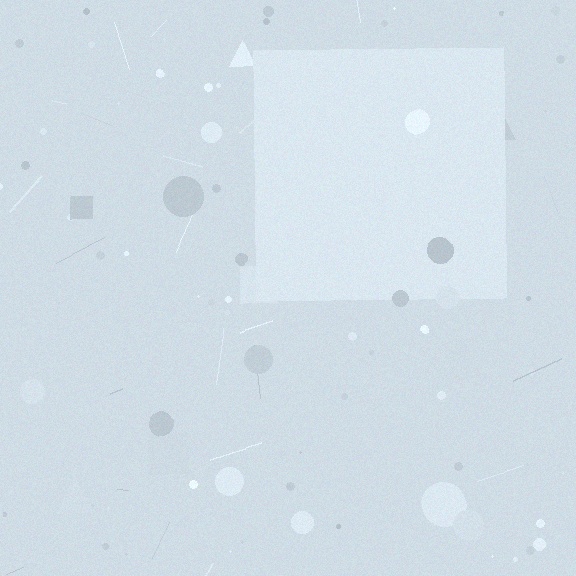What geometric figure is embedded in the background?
A square is embedded in the background.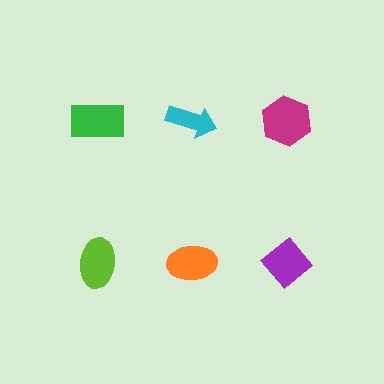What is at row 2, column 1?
A lime ellipse.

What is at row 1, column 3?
A magenta hexagon.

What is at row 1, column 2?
A cyan arrow.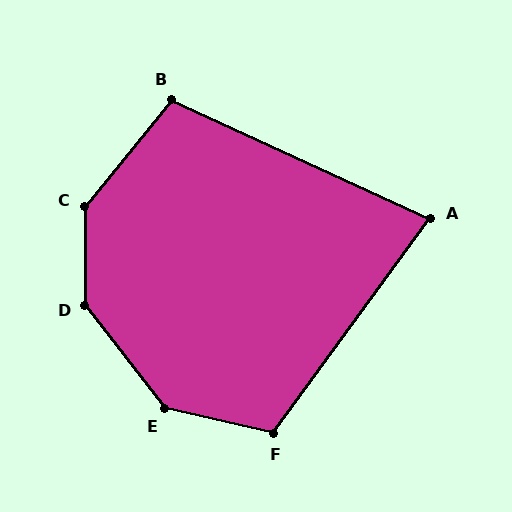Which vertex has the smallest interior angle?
A, at approximately 79 degrees.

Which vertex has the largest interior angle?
D, at approximately 143 degrees.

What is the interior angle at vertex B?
Approximately 104 degrees (obtuse).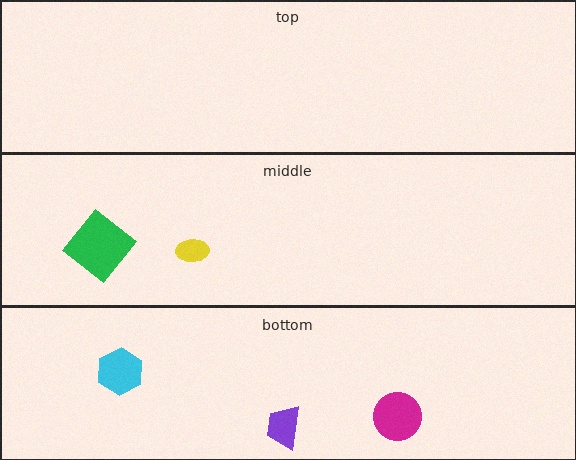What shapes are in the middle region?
The yellow ellipse, the green diamond.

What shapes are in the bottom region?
The magenta circle, the cyan hexagon, the purple trapezoid.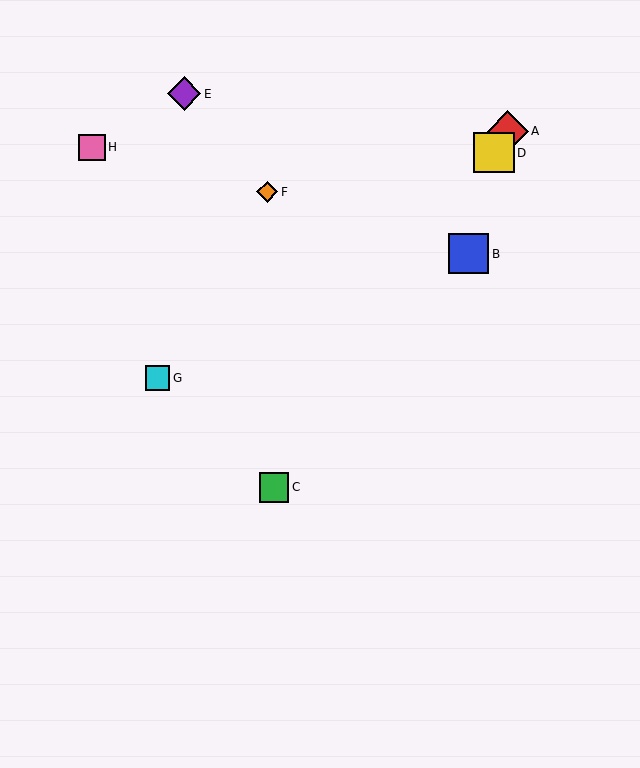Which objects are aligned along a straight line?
Objects A, C, D are aligned along a straight line.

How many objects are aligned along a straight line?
3 objects (A, C, D) are aligned along a straight line.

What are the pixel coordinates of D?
Object D is at (494, 153).